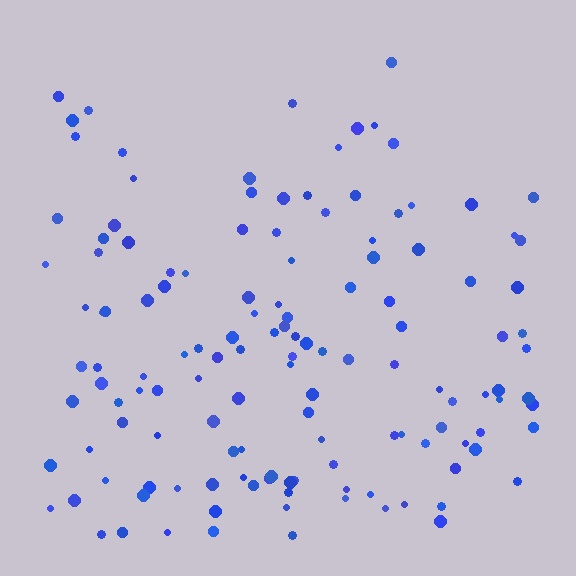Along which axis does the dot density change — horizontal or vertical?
Vertical.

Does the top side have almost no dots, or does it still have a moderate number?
Still a moderate number, just noticeably fewer than the bottom.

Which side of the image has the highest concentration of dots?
The bottom.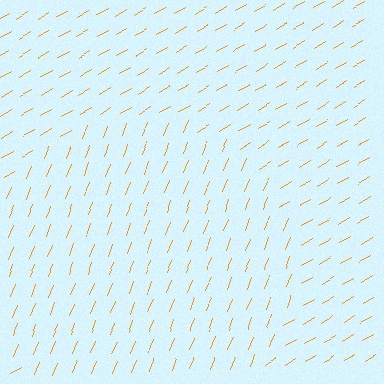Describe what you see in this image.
The image is filled with small orange line segments. A circle region in the image has lines oriented differently from the surrounding lines, creating a visible texture boundary.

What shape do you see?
I see a circle.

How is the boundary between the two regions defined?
The boundary is defined purely by a change in line orientation (approximately 38 degrees difference). All lines are the same color and thickness.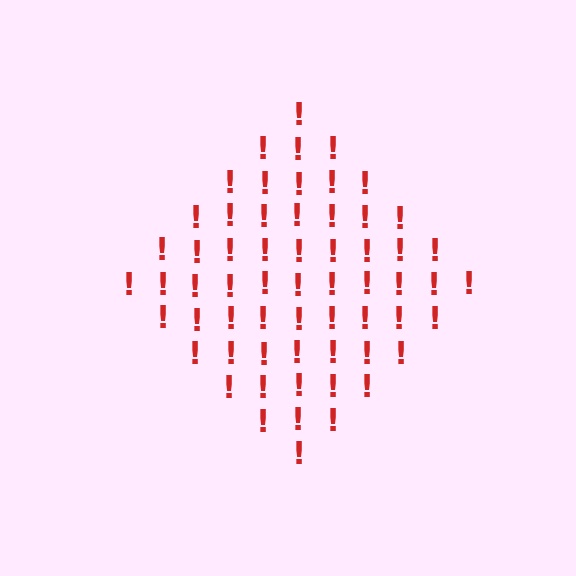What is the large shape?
The large shape is a diamond.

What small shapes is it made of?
It is made of small exclamation marks.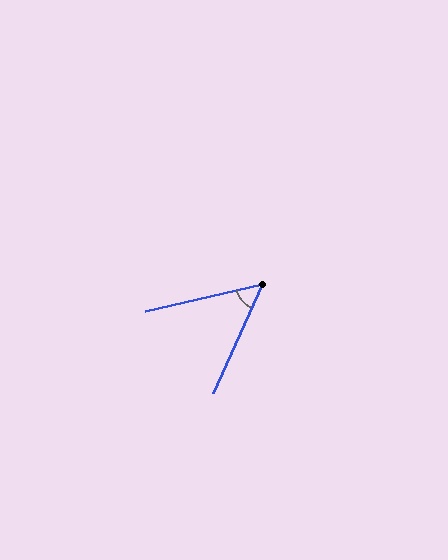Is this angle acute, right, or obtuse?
It is acute.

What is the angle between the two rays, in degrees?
Approximately 53 degrees.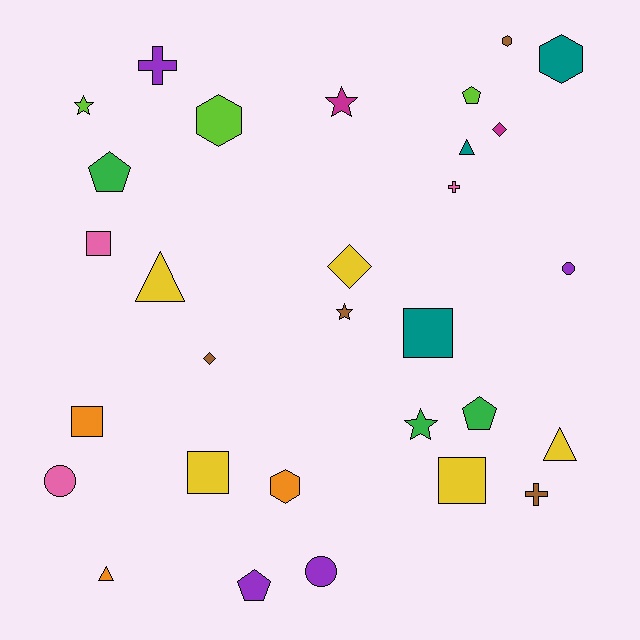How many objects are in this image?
There are 30 objects.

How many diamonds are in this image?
There are 3 diamonds.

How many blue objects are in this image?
There are no blue objects.